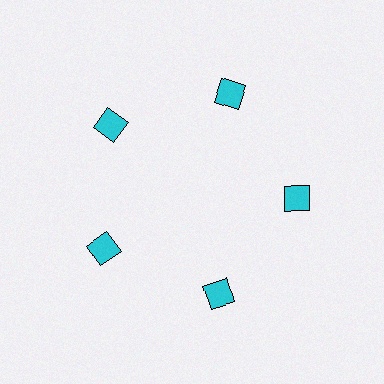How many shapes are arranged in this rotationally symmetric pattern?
There are 5 shapes, arranged in 5 groups of 1.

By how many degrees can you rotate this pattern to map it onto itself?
The pattern maps onto itself every 72 degrees of rotation.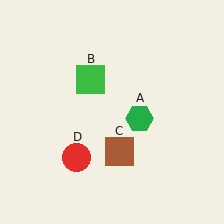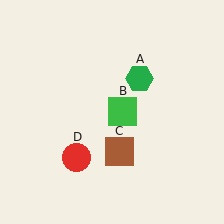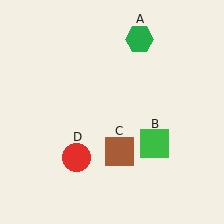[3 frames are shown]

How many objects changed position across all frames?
2 objects changed position: green hexagon (object A), green square (object B).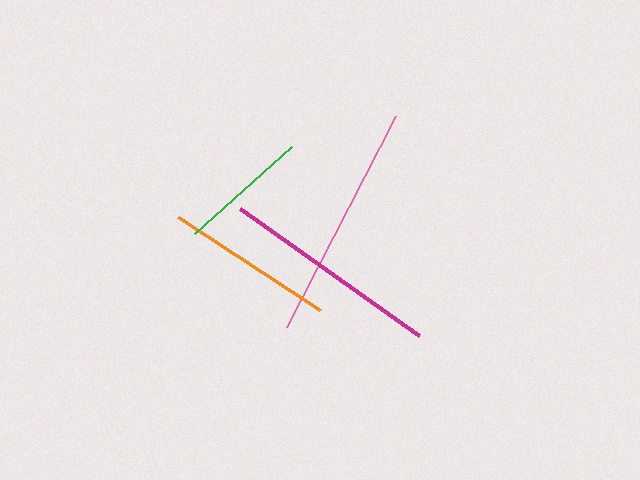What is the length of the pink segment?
The pink segment is approximately 237 pixels long.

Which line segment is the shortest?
The green line is the shortest at approximately 131 pixels.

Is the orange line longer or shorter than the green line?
The orange line is longer than the green line.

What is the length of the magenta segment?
The magenta segment is approximately 219 pixels long.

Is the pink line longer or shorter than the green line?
The pink line is longer than the green line.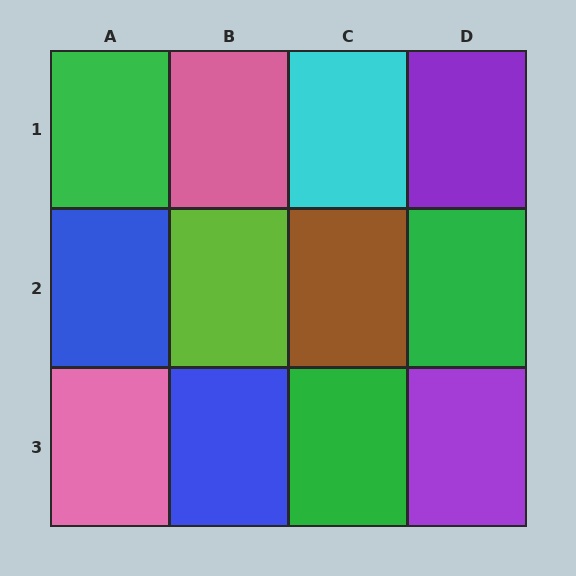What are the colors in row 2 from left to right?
Blue, lime, brown, green.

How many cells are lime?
1 cell is lime.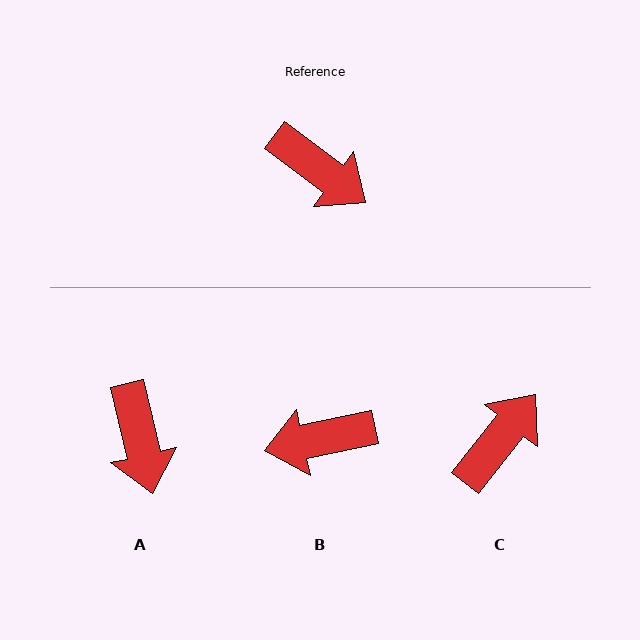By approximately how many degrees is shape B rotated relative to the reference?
Approximately 132 degrees clockwise.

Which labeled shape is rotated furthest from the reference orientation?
B, about 132 degrees away.